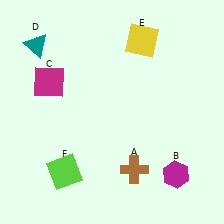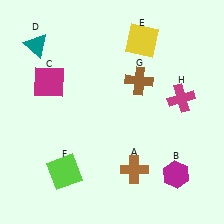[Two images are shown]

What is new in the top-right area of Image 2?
A magenta cross (H) was added in the top-right area of Image 2.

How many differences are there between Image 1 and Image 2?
There are 2 differences between the two images.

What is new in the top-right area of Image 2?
A brown cross (G) was added in the top-right area of Image 2.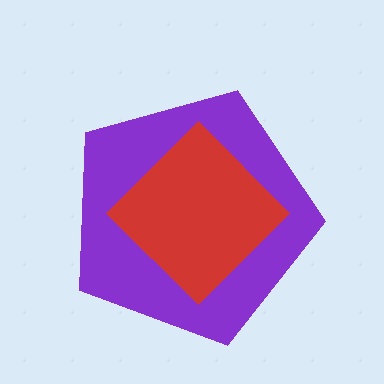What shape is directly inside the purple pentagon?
The red diamond.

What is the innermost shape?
The red diamond.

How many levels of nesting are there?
2.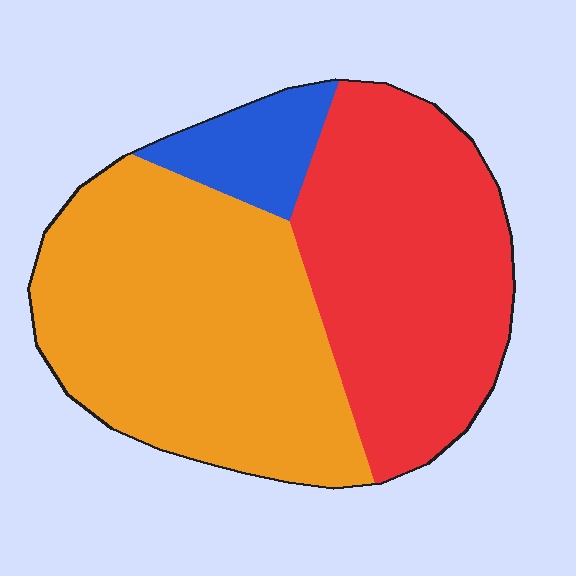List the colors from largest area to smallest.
From largest to smallest: orange, red, blue.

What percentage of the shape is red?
Red takes up about two fifths (2/5) of the shape.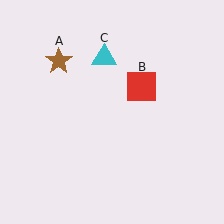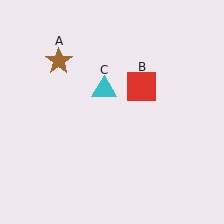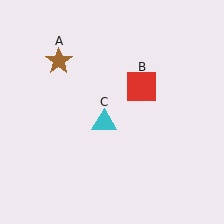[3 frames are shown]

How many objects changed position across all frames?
1 object changed position: cyan triangle (object C).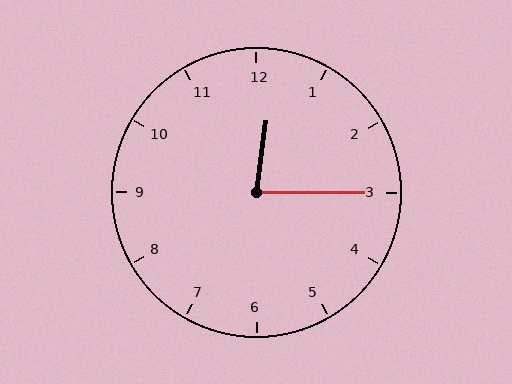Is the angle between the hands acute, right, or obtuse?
It is acute.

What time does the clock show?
12:15.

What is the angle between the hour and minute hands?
Approximately 82 degrees.